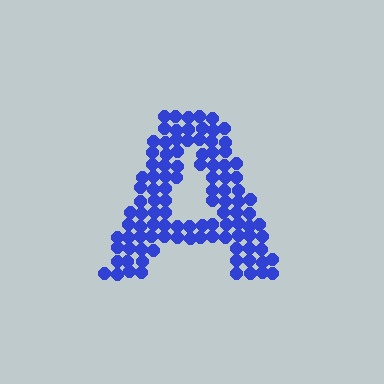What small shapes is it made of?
It is made of small circles.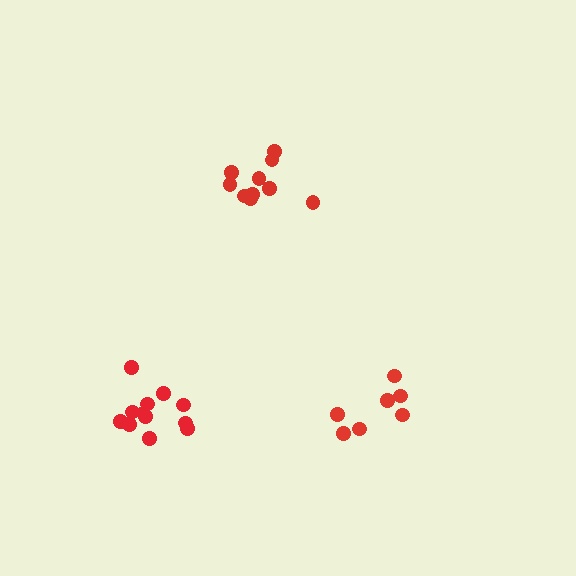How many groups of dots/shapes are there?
There are 3 groups.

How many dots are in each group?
Group 1: 10 dots, Group 2: 12 dots, Group 3: 8 dots (30 total).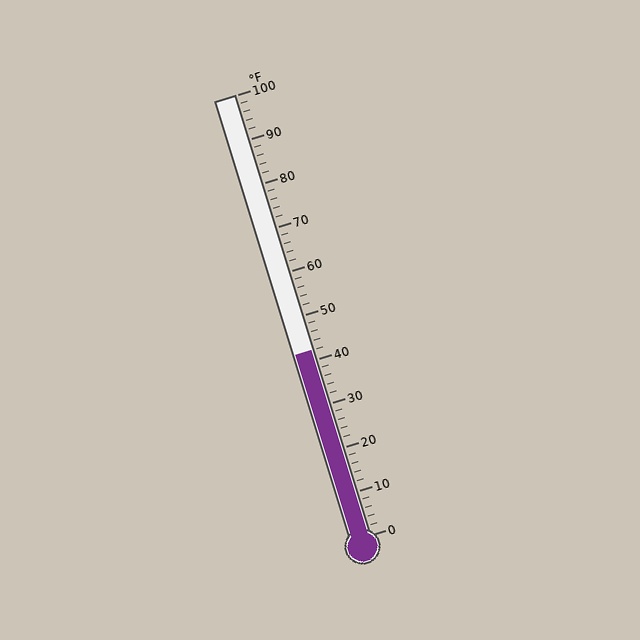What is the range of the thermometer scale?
The thermometer scale ranges from 0°F to 100°F.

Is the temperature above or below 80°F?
The temperature is below 80°F.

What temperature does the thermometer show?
The thermometer shows approximately 42°F.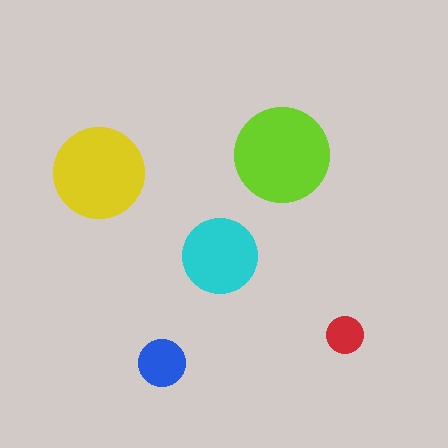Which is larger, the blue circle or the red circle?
The blue one.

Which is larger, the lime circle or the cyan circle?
The lime one.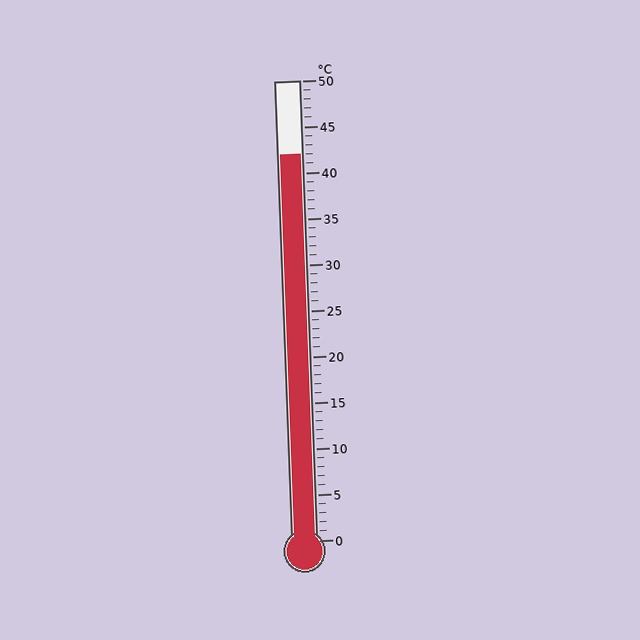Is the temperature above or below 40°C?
The temperature is above 40°C.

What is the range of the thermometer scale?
The thermometer scale ranges from 0°C to 50°C.